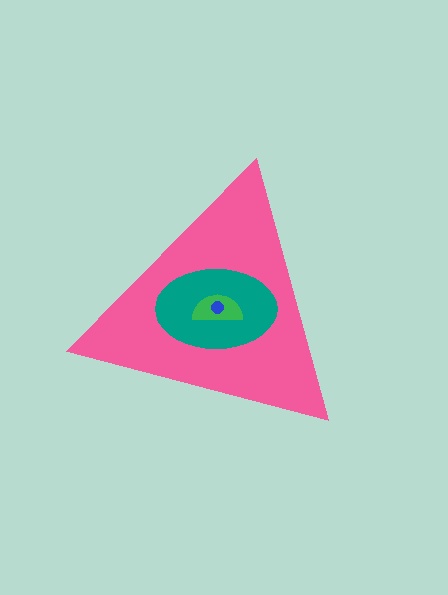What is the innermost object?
The blue circle.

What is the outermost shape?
The pink triangle.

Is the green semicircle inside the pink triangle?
Yes.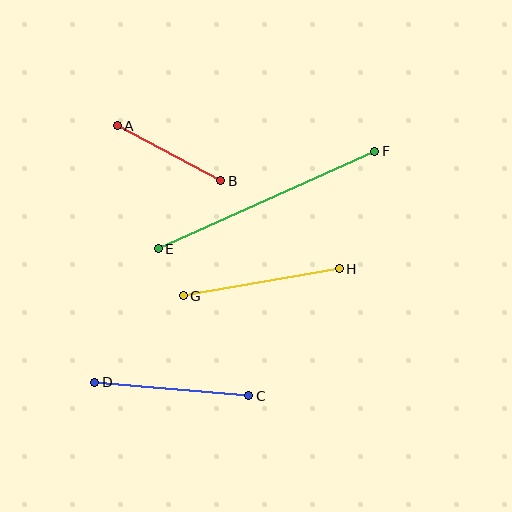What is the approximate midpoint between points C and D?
The midpoint is at approximately (172, 389) pixels.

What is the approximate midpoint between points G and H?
The midpoint is at approximately (261, 282) pixels.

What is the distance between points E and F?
The distance is approximately 237 pixels.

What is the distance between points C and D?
The distance is approximately 154 pixels.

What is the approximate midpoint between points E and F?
The midpoint is at approximately (266, 200) pixels.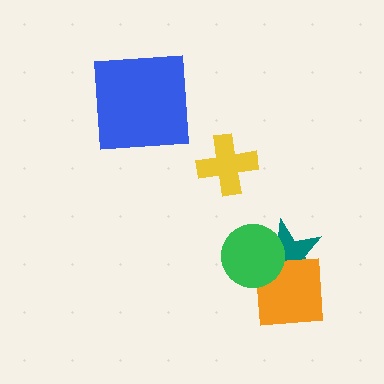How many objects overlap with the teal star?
2 objects overlap with the teal star.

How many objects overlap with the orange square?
2 objects overlap with the orange square.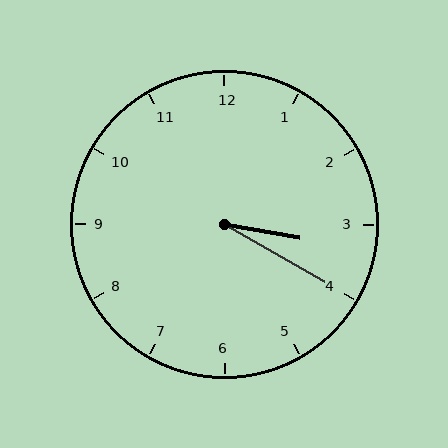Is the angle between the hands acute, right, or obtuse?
It is acute.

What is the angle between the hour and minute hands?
Approximately 20 degrees.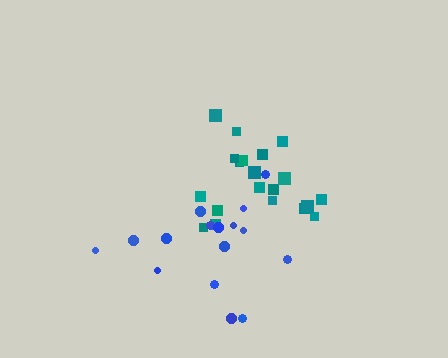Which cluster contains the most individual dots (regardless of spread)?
Teal (20).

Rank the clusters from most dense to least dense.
teal, blue.